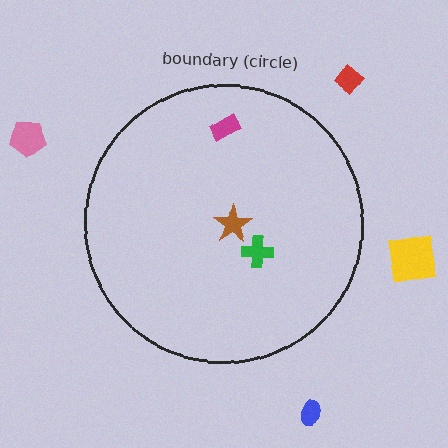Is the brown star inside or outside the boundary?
Inside.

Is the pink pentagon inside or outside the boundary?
Outside.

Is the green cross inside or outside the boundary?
Inside.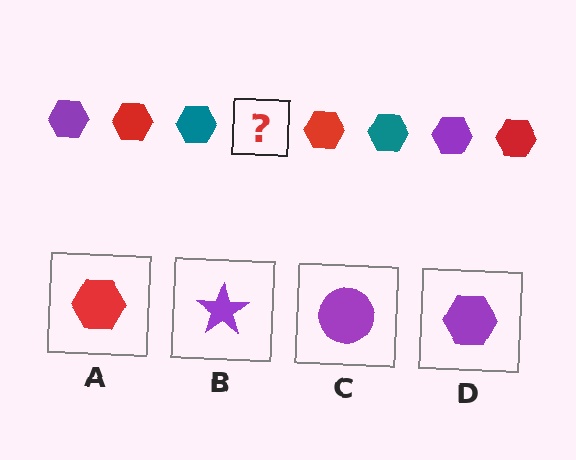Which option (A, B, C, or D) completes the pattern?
D.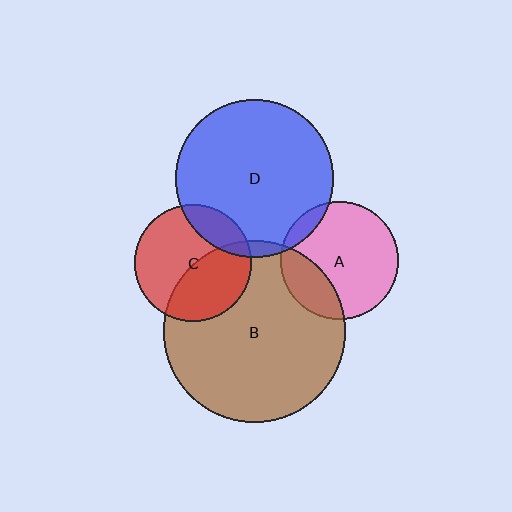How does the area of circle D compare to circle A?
Approximately 1.8 times.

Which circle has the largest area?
Circle B (brown).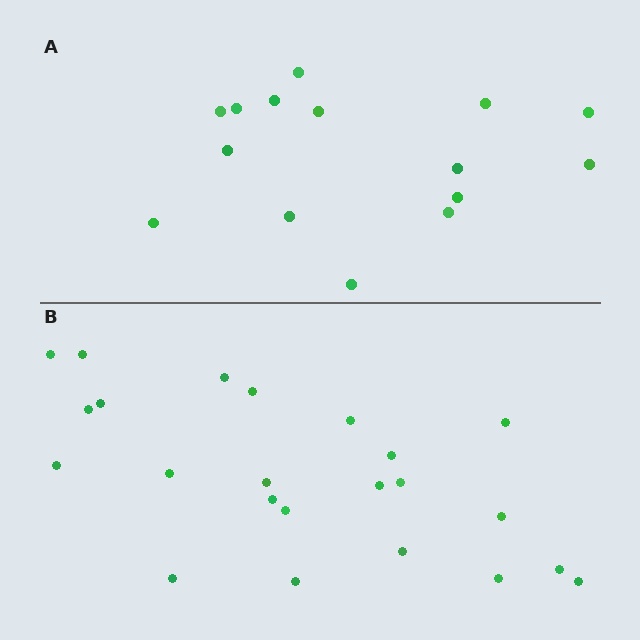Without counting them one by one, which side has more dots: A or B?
Region B (the bottom region) has more dots.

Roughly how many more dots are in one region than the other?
Region B has roughly 8 or so more dots than region A.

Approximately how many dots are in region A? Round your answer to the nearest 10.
About 20 dots. (The exact count is 15, which rounds to 20.)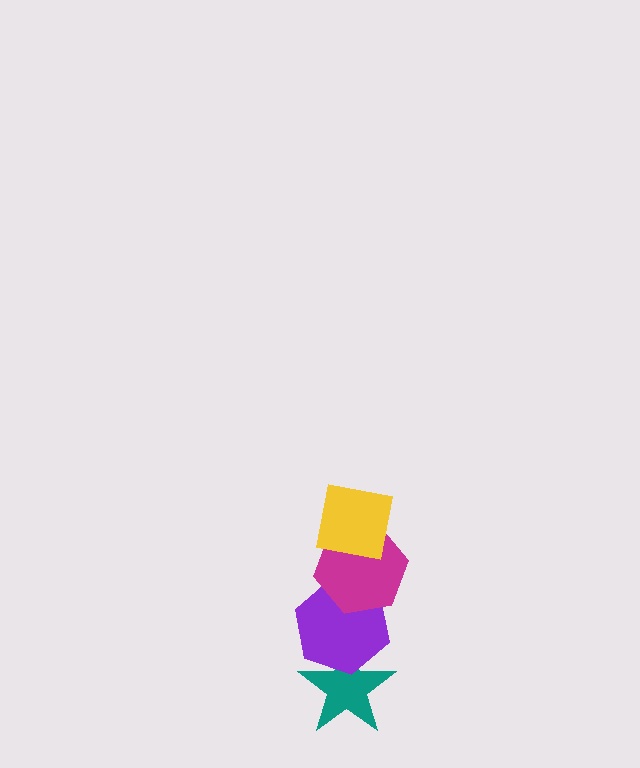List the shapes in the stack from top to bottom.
From top to bottom: the yellow square, the magenta hexagon, the purple hexagon, the teal star.